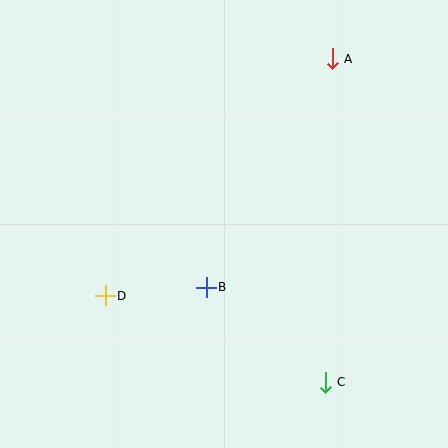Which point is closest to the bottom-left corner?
Point D is closest to the bottom-left corner.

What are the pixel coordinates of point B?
Point B is at (206, 287).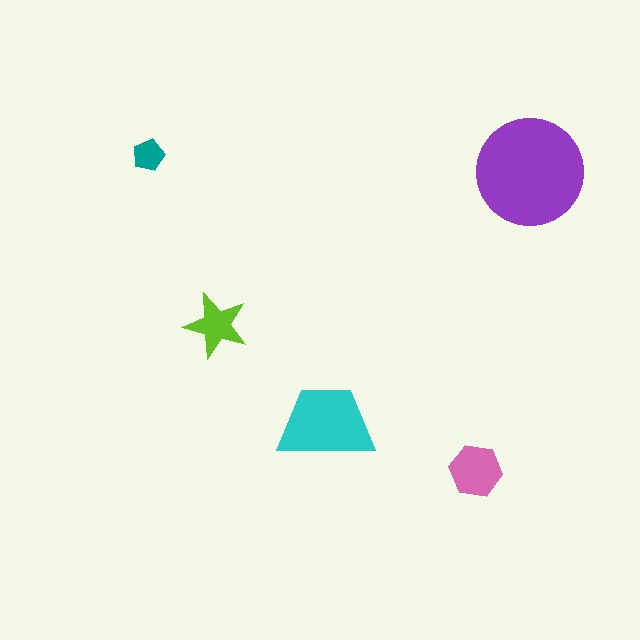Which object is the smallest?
The teal pentagon.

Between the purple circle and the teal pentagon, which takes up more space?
The purple circle.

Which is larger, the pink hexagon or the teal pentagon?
The pink hexagon.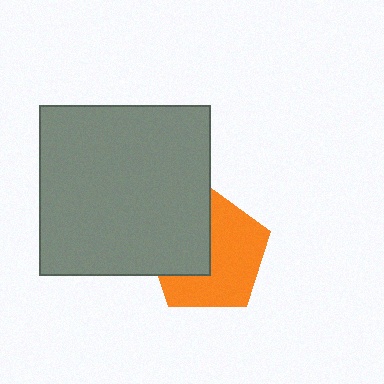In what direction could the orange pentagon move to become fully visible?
The orange pentagon could move right. That would shift it out from behind the gray square entirely.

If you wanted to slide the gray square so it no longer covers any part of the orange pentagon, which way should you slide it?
Slide it left — that is the most direct way to separate the two shapes.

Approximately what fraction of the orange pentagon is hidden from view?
Roughly 40% of the orange pentagon is hidden behind the gray square.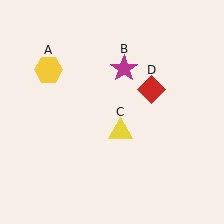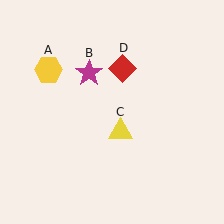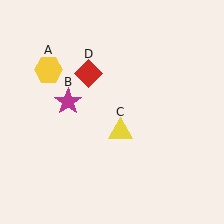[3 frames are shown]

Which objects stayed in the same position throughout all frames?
Yellow hexagon (object A) and yellow triangle (object C) remained stationary.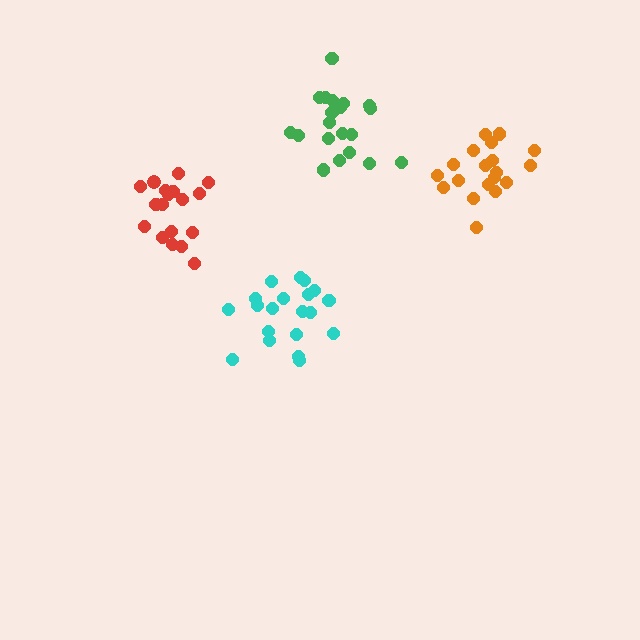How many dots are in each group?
Group 1: 20 dots, Group 2: 18 dots, Group 3: 20 dots, Group 4: 19 dots (77 total).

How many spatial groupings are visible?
There are 4 spatial groupings.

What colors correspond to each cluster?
The clusters are colored: cyan, red, green, orange.